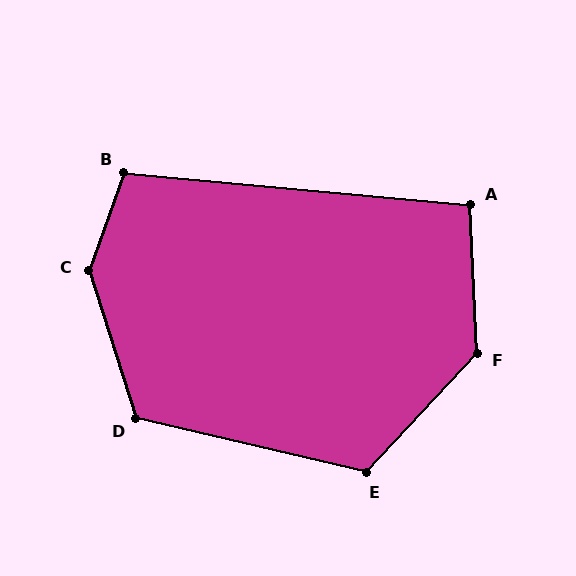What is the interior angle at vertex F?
Approximately 134 degrees (obtuse).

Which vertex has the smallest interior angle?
A, at approximately 98 degrees.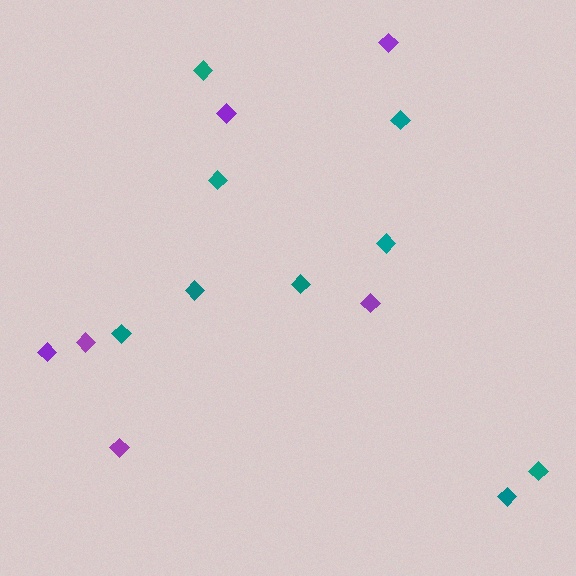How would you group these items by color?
There are 2 groups: one group of purple diamonds (6) and one group of teal diamonds (9).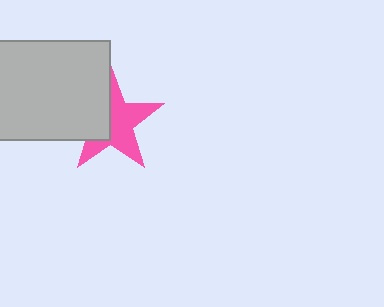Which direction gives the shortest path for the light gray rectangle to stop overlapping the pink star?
Moving left gives the shortest separation.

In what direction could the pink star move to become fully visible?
The pink star could move right. That would shift it out from behind the light gray rectangle entirely.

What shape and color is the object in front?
The object in front is a light gray rectangle.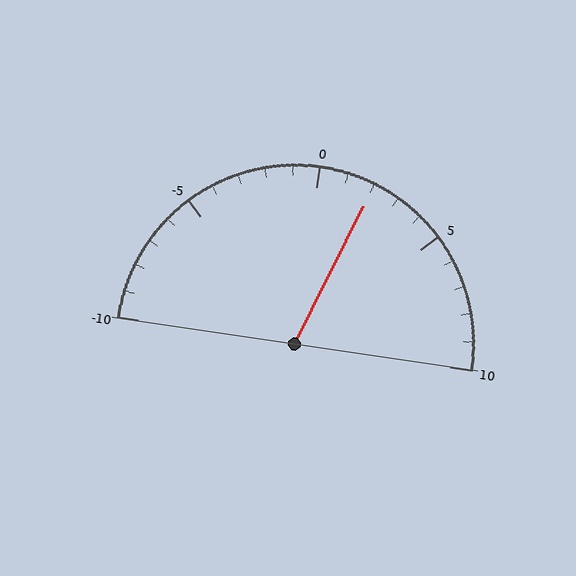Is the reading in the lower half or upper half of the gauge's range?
The reading is in the upper half of the range (-10 to 10).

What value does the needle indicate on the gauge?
The needle indicates approximately 2.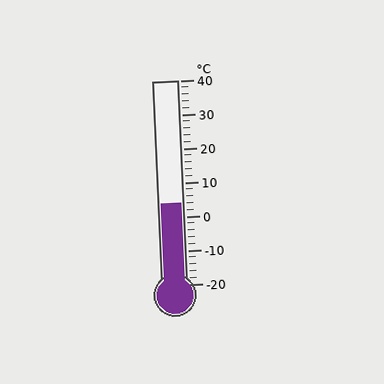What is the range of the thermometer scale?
The thermometer scale ranges from -20°C to 40°C.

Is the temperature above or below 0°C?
The temperature is above 0°C.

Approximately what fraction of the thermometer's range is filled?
The thermometer is filled to approximately 40% of its range.